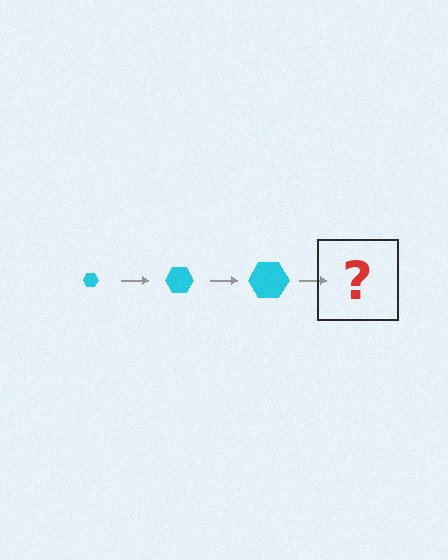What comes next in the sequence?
The next element should be a cyan hexagon, larger than the previous one.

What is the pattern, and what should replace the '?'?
The pattern is that the hexagon gets progressively larger each step. The '?' should be a cyan hexagon, larger than the previous one.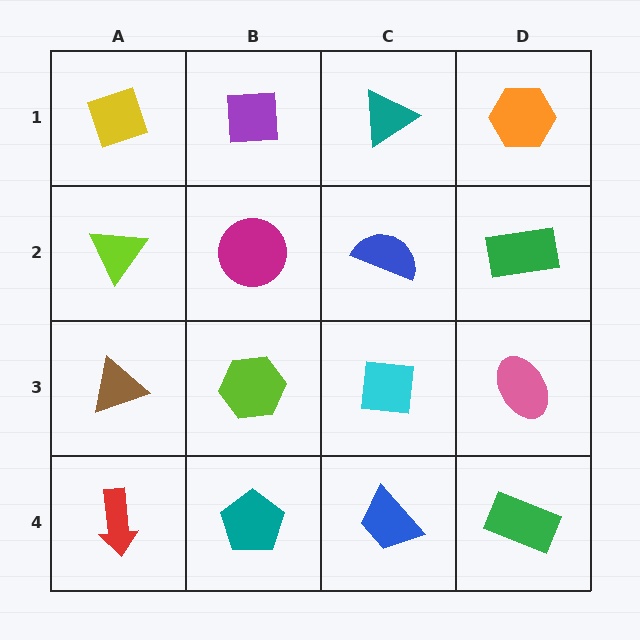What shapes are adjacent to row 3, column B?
A magenta circle (row 2, column B), a teal pentagon (row 4, column B), a brown triangle (row 3, column A), a cyan square (row 3, column C).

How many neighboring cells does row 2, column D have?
3.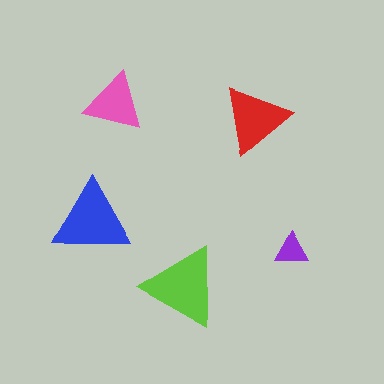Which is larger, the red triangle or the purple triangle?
The red one.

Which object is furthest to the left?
The blue triangle is leftmost.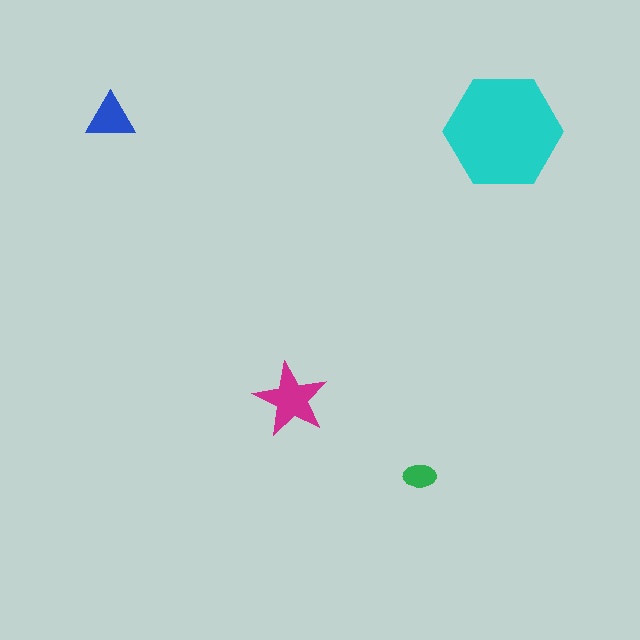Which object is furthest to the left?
The blue triangle is leftmost.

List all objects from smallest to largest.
The green ellipse, the blue triangle, the magenta star, the cyan hexagon.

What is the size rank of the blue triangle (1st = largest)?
3rd.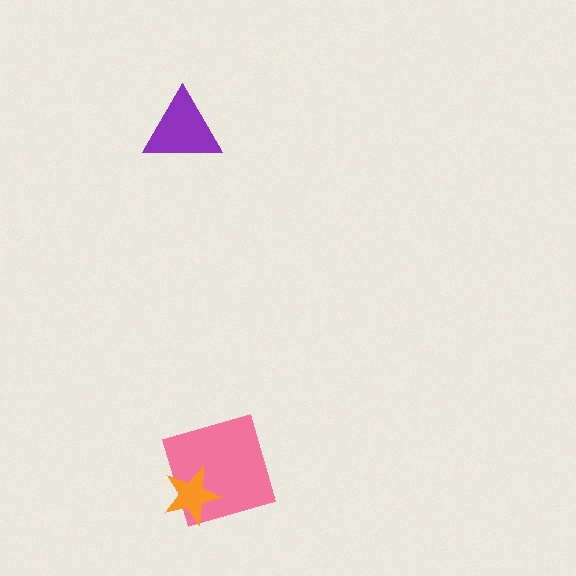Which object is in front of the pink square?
The orange star is in front of the pink square.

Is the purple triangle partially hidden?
No, no other shape covers it.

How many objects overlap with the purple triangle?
0 objects overlap with the purple triangle.